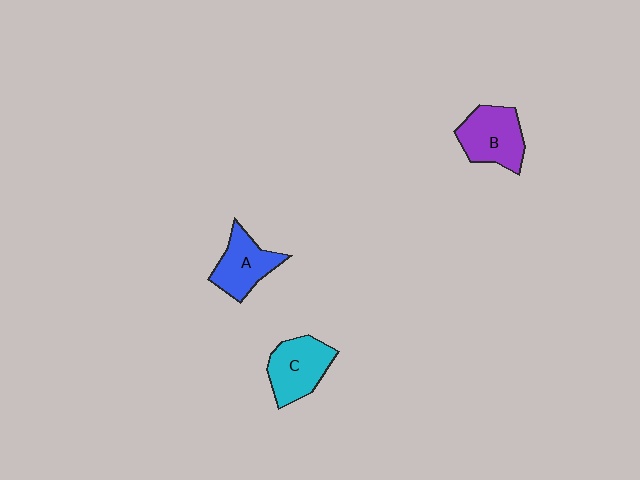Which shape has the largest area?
Shape B (purple).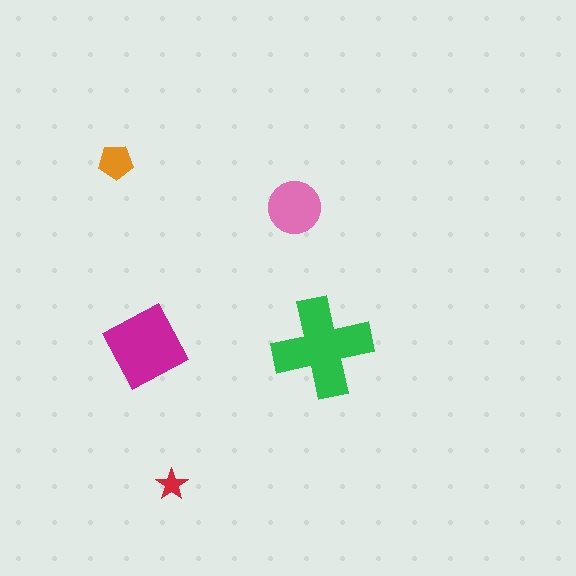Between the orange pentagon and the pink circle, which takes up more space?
The pink circle.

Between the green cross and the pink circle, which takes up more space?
The green cross.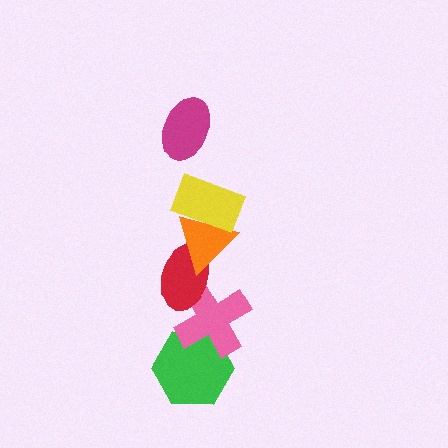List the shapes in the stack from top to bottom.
From top to bottom: the magenta ellipse, the yellow rectangle, the orange triangle, the red ellipse, the pink cross, the green hexagon.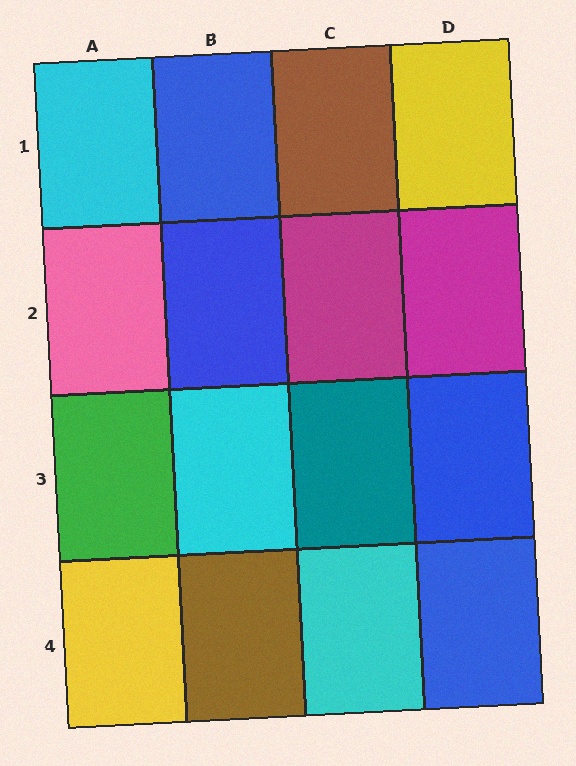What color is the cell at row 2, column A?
Pink.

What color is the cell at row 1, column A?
Cyan.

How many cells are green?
1 cell is green.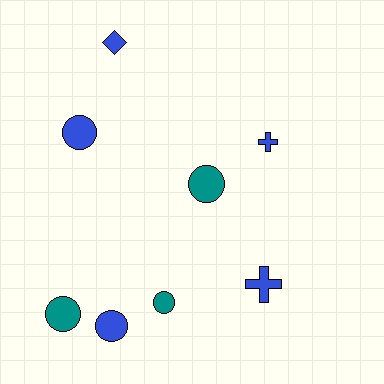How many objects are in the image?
There are 8 objects.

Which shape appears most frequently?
Circle, with 5 objects.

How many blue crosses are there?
There are 2 blue crosses.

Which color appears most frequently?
Blue, with 5 objects.